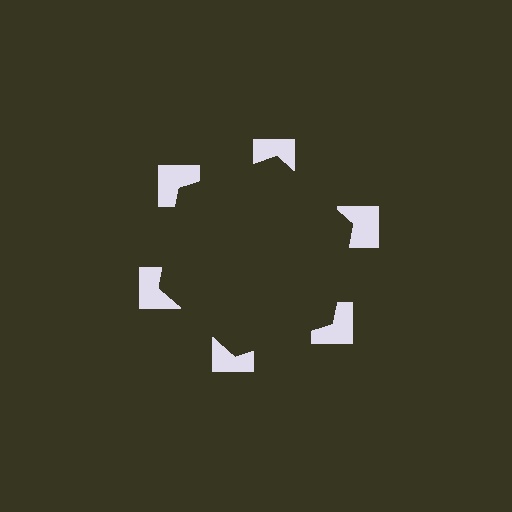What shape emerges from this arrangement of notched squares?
An illusory hexagon — its edges are inferred from the aligned wedge cuts in the notched squares, not physically drawn.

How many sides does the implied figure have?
6 sides.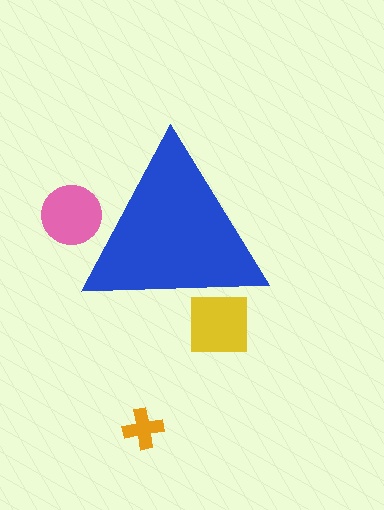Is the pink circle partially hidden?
Yes, the pink circle is partially hidden behind the blue triangle.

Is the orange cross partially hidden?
No, the orange cross is fully visible.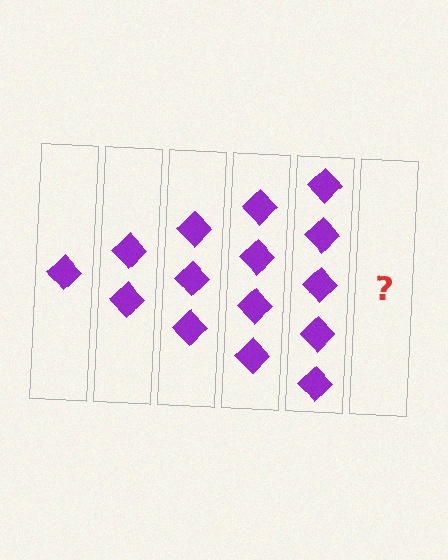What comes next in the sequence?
The next element should be 6 diamonds.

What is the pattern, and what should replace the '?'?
The pattern is that each step adds one more diamond. The '?' should be 6 diamonds.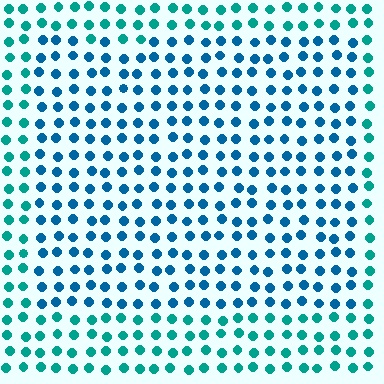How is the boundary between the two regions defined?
The boundary is defined purely by a slight shift in hue (about 30 degrees). Spacing, size, and orientation are identical on both sides.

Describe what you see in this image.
The image is filled with small teal elements in a uniform arrangement. A rectangle-shaped region is visible where the elements are tinted to a slightly different hue, forming a subtle color boundary.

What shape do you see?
I see a rectangle.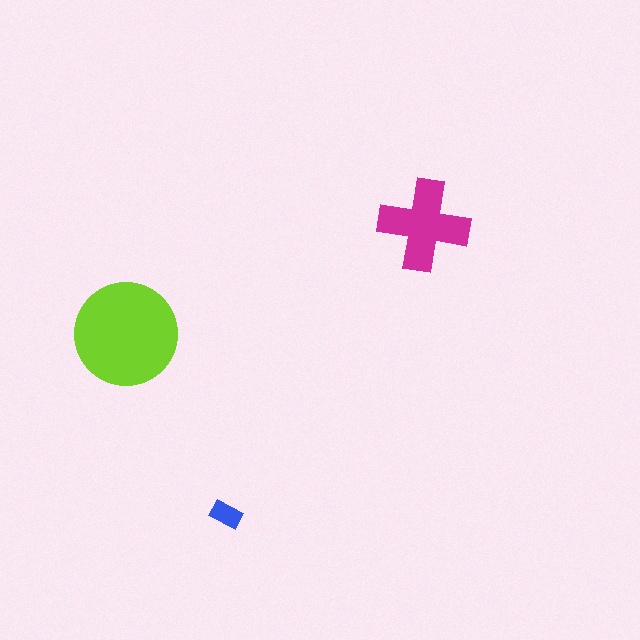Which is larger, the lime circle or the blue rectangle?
The lime circle.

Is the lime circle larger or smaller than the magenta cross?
Larger.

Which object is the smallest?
The blue rectangle.